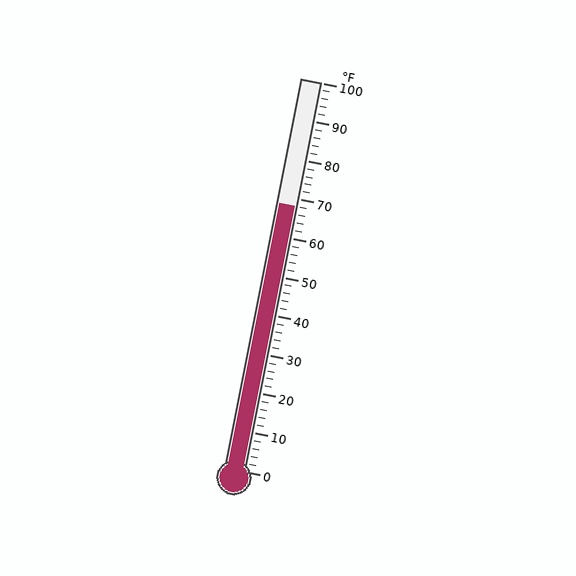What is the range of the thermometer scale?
The thermometer scale ranges from 0°F to 100°F.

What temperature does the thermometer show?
The thermometer shows approximately 68°F.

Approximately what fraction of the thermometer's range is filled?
The thermometer is filled to approximately 70% of its range.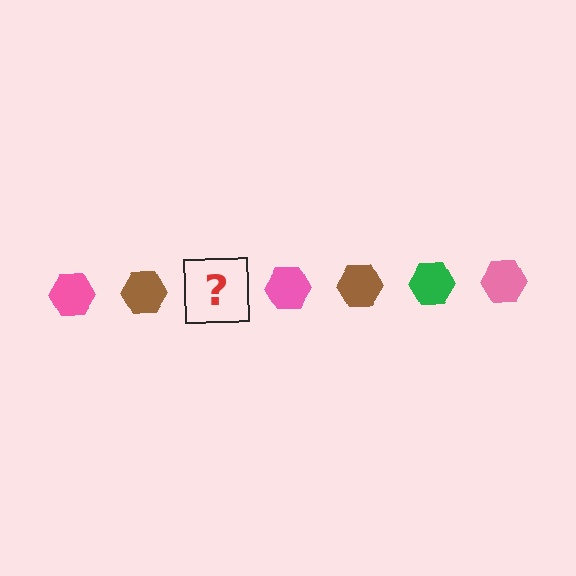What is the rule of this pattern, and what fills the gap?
The rule is that the pattern cycles through pink, brown, green hexagons. The gap should be filled with a green hexagon.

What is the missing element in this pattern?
The missing element is a green hexagon.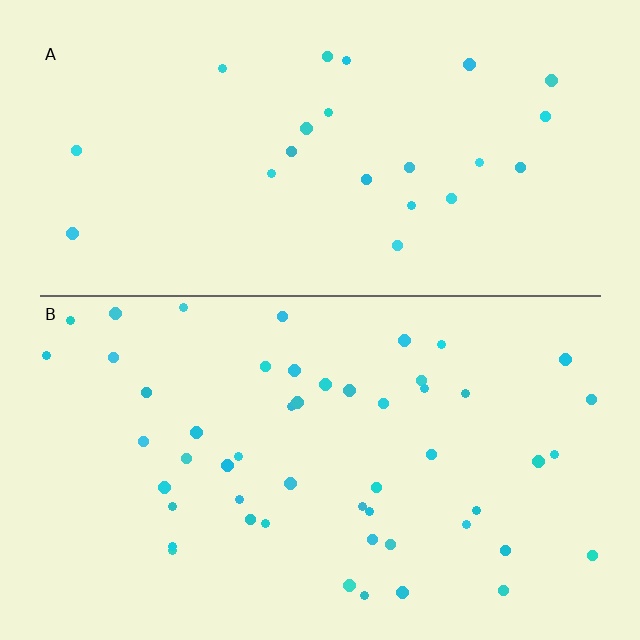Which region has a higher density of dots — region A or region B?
B (the bottom).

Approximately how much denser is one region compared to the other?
Approximately 2.2× — region B over region A.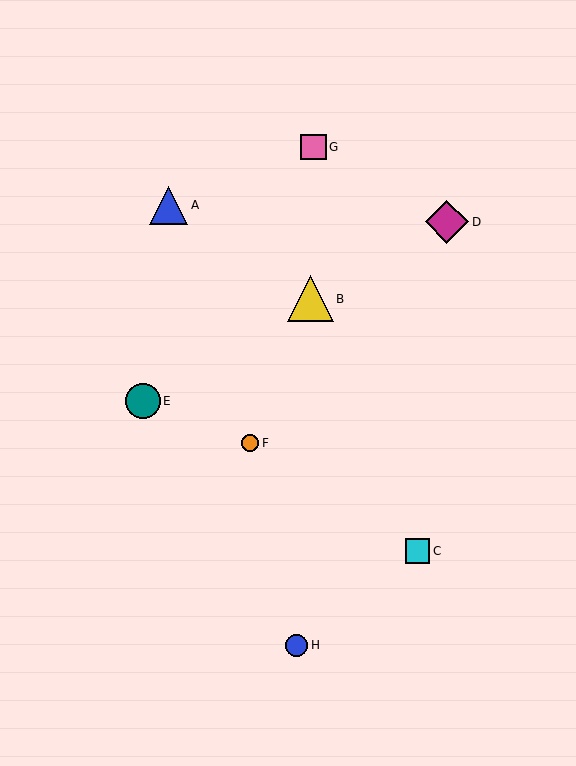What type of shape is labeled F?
Shape F is an orange circle.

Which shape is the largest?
The yellow triangle (labeled B) is the largest.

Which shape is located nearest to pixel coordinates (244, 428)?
The orange circle (labeled F) at (250, 443) is nearest to that location.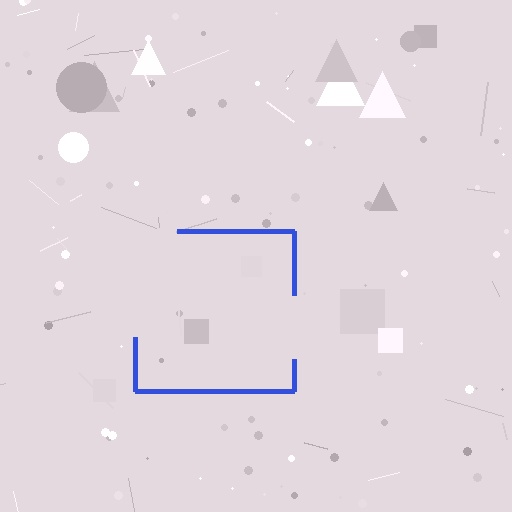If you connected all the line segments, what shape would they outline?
They would outline a square.